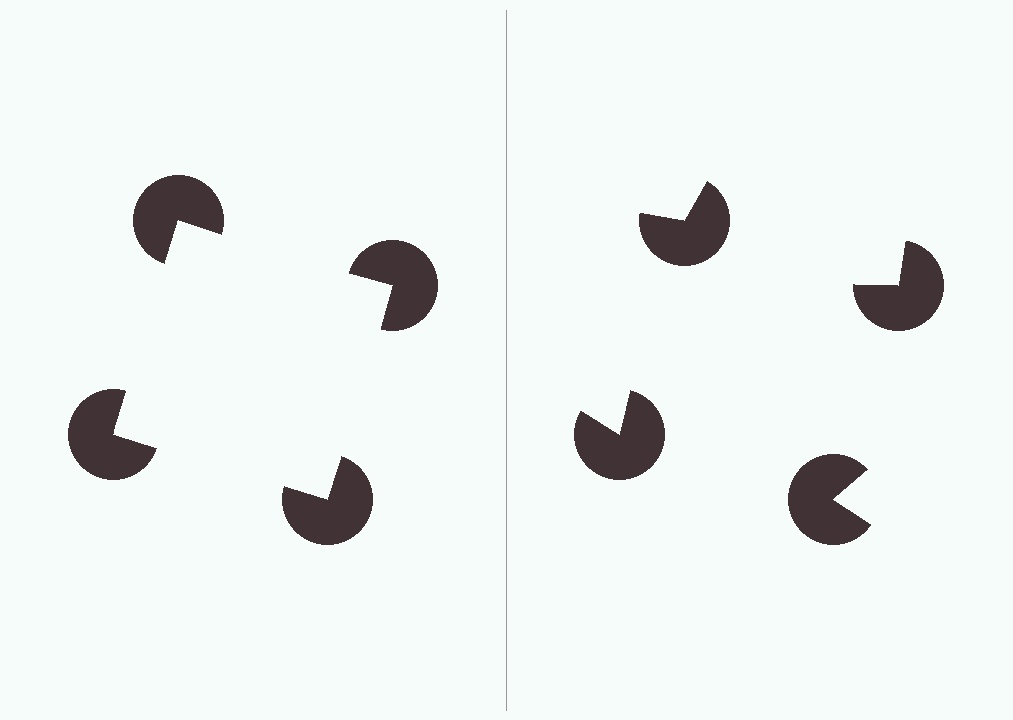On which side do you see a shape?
An illusory square appears on the left side. On the right side the wedge cuts are rotated, so no coherent shape forms.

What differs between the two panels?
The pac-man discs are positioned identically on both sides; only the wedge orientations differ. On the left they align to a square; on the right they are misaligned.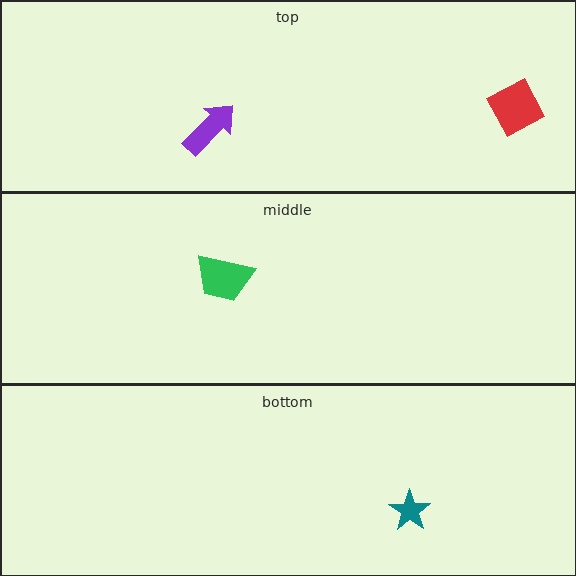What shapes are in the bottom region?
The teal star.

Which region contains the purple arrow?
The top region.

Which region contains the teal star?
The bottom region.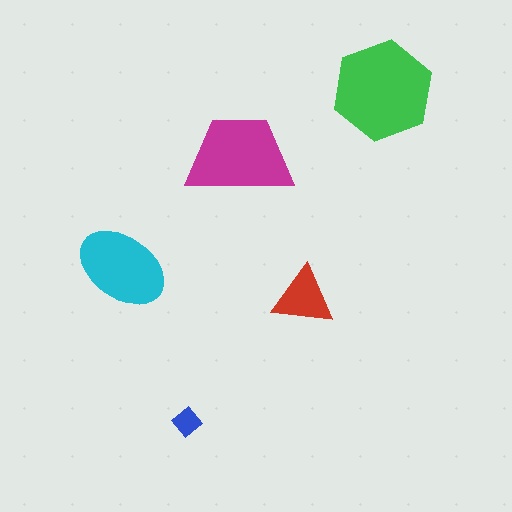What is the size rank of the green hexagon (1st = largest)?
1st.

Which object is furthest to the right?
The green hexagon is rightmost.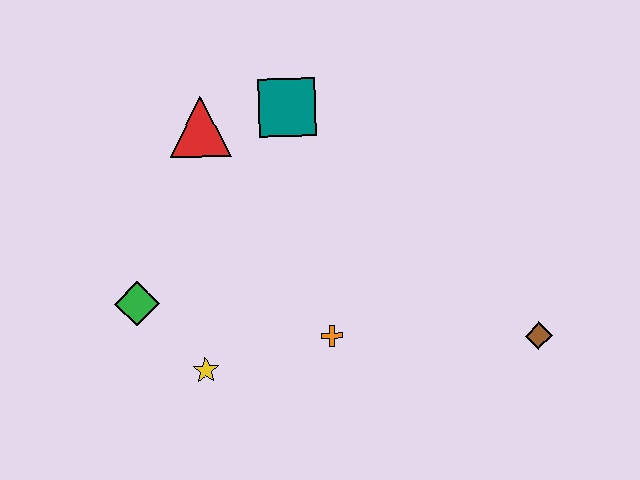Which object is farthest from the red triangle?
The brown diamond is farthest from the red triangle.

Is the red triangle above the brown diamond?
Yes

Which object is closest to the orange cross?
The yellow star is closest to the orange cross.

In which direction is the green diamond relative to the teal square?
The green diamond is below the teal square.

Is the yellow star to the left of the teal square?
Yes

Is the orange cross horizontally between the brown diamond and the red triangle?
Yes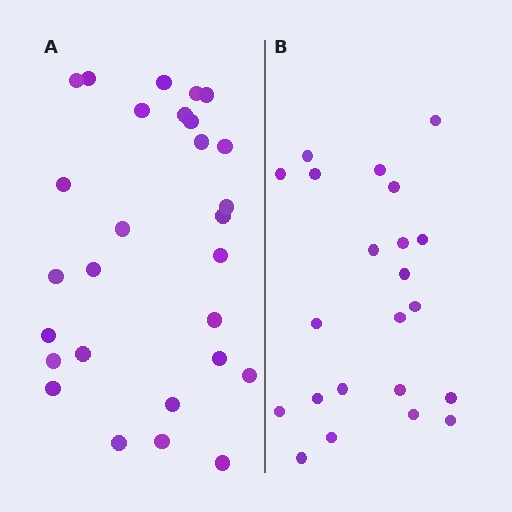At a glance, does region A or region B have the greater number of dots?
Region A (the left region) has more dots.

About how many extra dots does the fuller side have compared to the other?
Region A has about 6 more dots than region B.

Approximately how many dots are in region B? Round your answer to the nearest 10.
About 20 dots. (The exact count is 22, which rounds to 20.)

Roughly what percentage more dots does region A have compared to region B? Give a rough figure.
About 25% more.